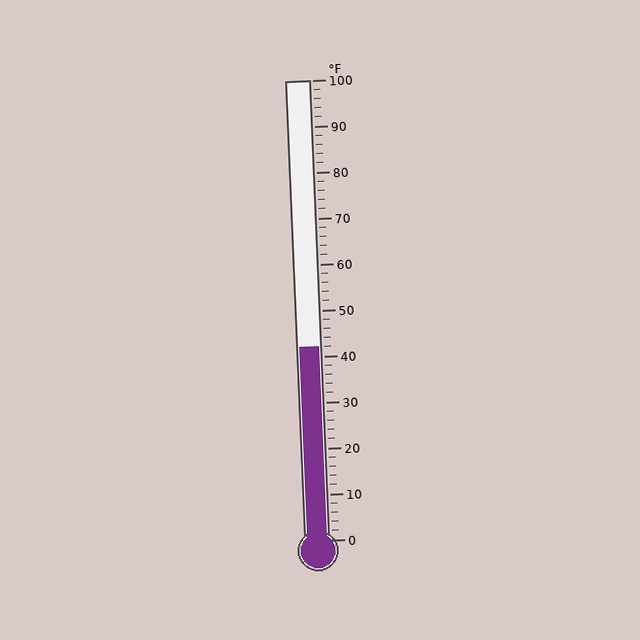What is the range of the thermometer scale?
The thermometer scale ranges from 0°F to 100°F.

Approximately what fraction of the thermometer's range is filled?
The thermometer is filled to approximately 40% of its range.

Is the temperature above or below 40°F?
The temperature is above 40°F.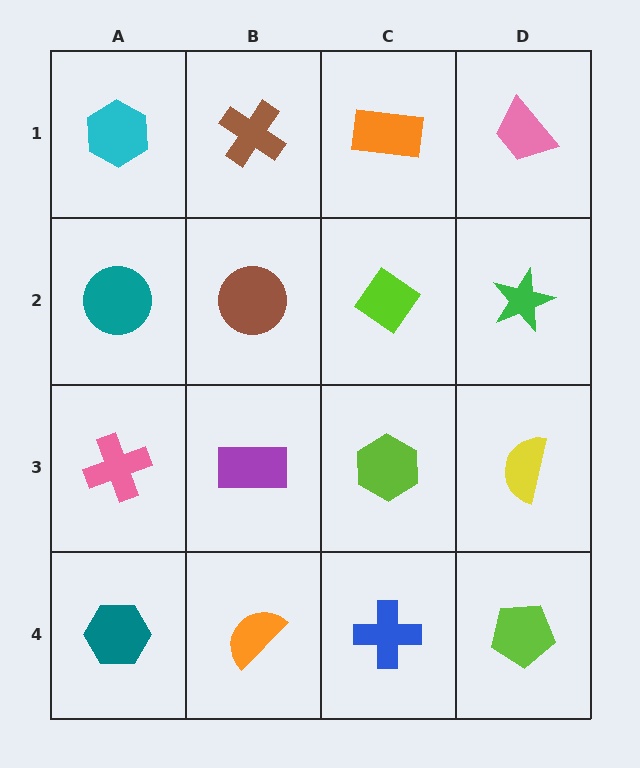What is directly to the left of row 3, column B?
A pink cross.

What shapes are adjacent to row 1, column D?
A green star (row 2, column D), an orange rectangle (row 1, column C).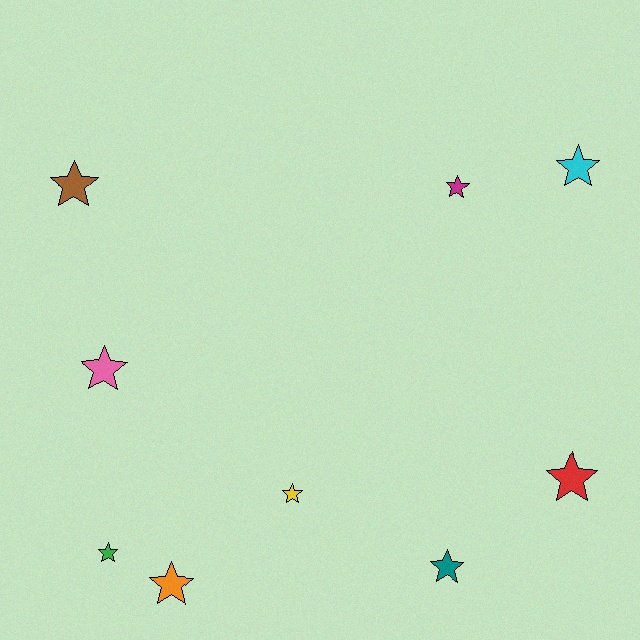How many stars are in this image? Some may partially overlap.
There are 9 stars.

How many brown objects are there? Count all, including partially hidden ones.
There is 1 brown object.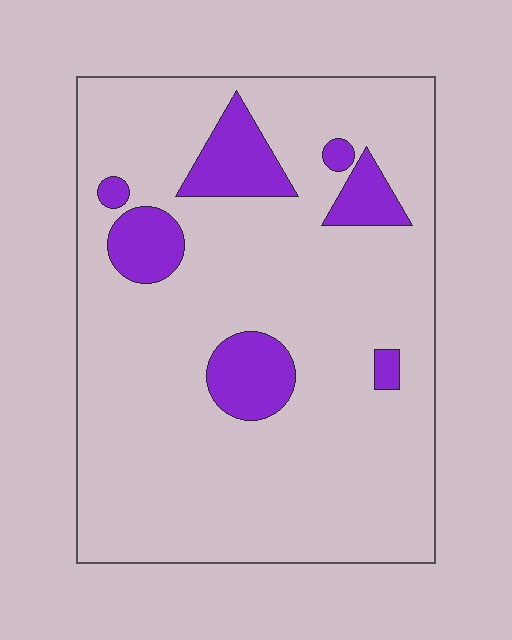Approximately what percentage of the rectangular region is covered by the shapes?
Approximately 15%.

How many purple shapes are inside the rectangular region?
7.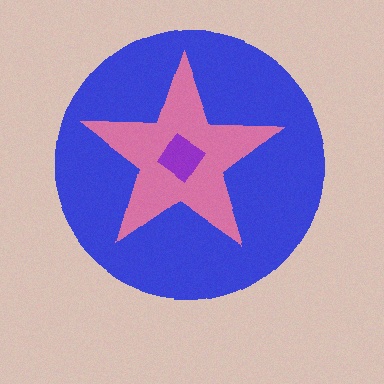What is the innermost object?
The purple diamond.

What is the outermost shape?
The blue circle.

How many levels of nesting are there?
3.